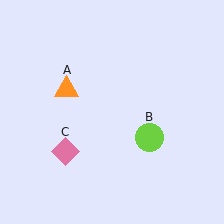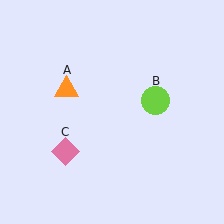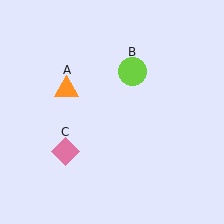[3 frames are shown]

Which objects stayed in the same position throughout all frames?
Orange triangle (object A) and pink diamond (object C) remained stationary.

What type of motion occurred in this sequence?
The lime circle (object B) rotated counterclockwise around the center of the scene.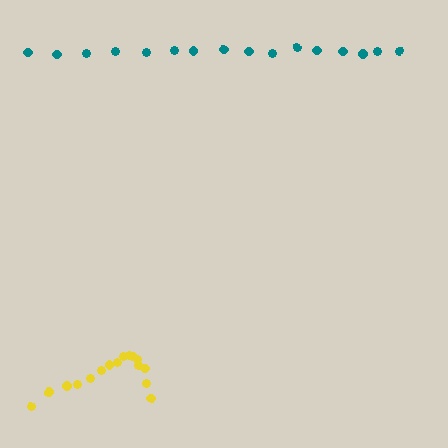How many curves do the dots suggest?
There are 2 distinct paths.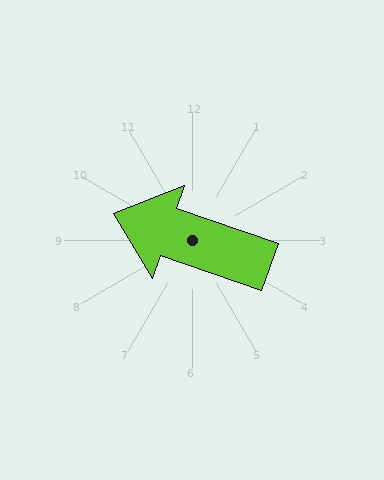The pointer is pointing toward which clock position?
Roughly 10 o'clock.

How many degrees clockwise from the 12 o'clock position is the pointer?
Approximately 289 degrees.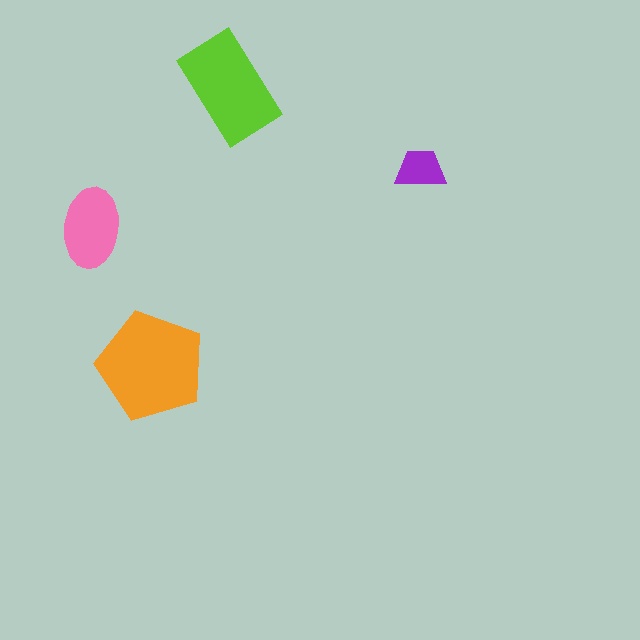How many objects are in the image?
There are 4 objects in the image.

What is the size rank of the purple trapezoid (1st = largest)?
4th.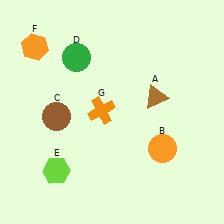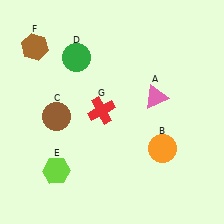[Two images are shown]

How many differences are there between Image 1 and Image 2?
There are 3 differences between the two images.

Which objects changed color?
A changed from brown to pink. F changed from orange to brown. G changed from orange to red.